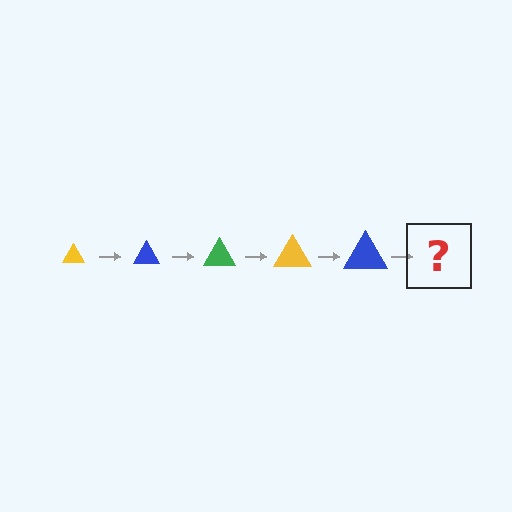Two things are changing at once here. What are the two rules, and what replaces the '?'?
The two rules are that the triangle grows larger each step and the color cycles through yellow, blue, and green. The '?' should be a green triangle, larger than the previous one.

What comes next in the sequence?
The next element should be a green triangle, larger than the previous one.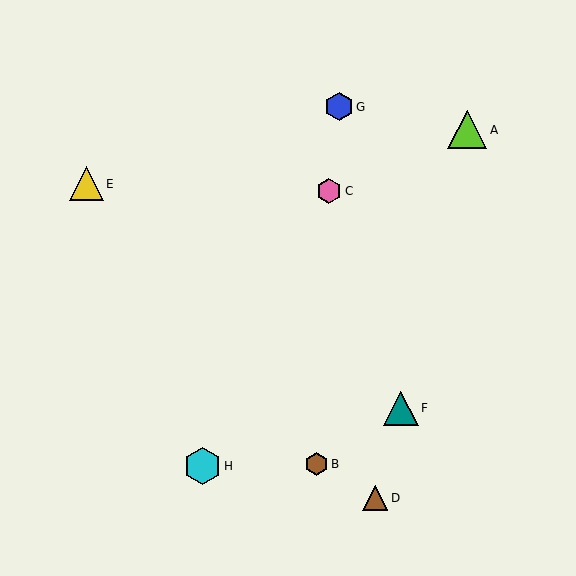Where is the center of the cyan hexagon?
The center of the cyan hexagon is at (202, 466).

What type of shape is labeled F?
Shape F is a teal triangle.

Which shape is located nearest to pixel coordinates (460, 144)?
The lime triangle (labeled A) at (467, 130) is nearest to that location.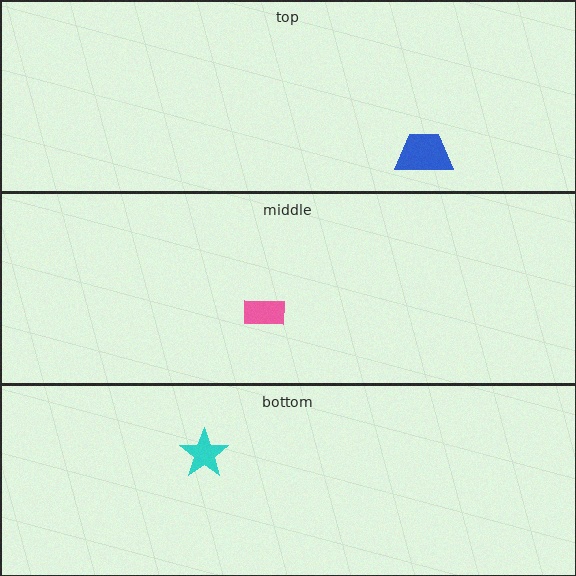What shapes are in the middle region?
The pink rectangle.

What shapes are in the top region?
The blue trapezoid.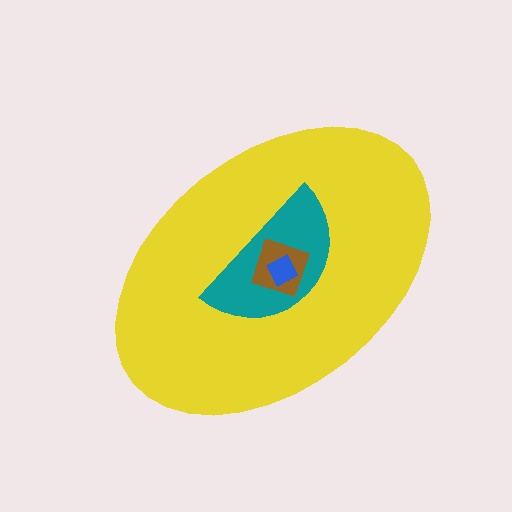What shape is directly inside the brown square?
The blue diamond.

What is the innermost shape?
The blue diamond.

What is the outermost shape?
The yellow ellipse.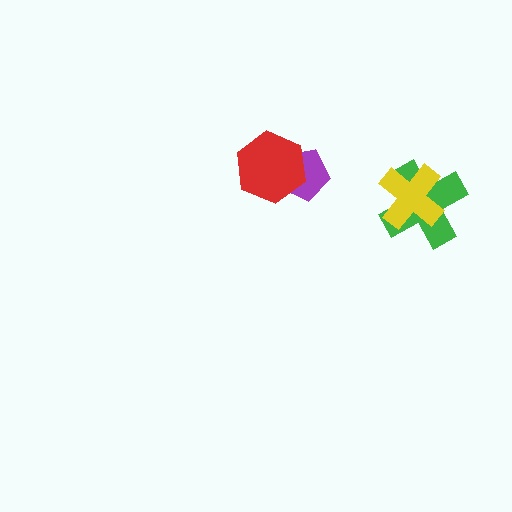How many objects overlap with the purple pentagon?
1 object overlaps with the purple pentagon.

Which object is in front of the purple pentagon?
The red hexagon is in front of the purple pentagon.